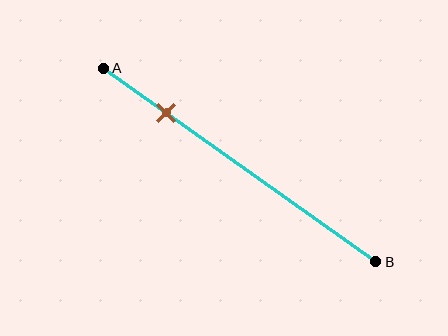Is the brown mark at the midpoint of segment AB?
No, the mark is at about 25% from A, not at the 50% midpoint.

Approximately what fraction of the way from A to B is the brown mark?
The brown mark is approximately 25% of the way from A to B.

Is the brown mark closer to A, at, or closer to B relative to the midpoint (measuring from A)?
The brown mark is closer to point A than the midpoint of segment AB.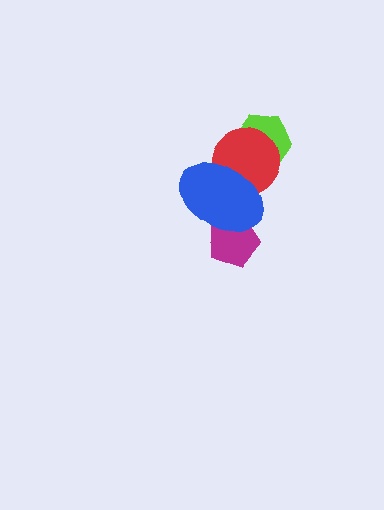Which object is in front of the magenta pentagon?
The blue ellipse is in front of the magenta pentagon.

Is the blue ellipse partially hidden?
No, no other shape covers it.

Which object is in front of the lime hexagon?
The red circle is in front of the lime hexagon.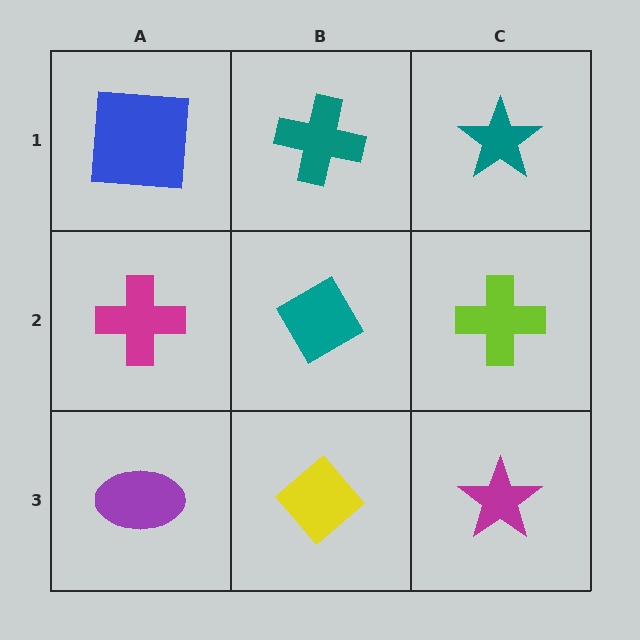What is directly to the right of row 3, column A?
A yellow diamond.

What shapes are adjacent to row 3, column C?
A lime cross (row 2, column C), a yellow diamond (row 3, column B).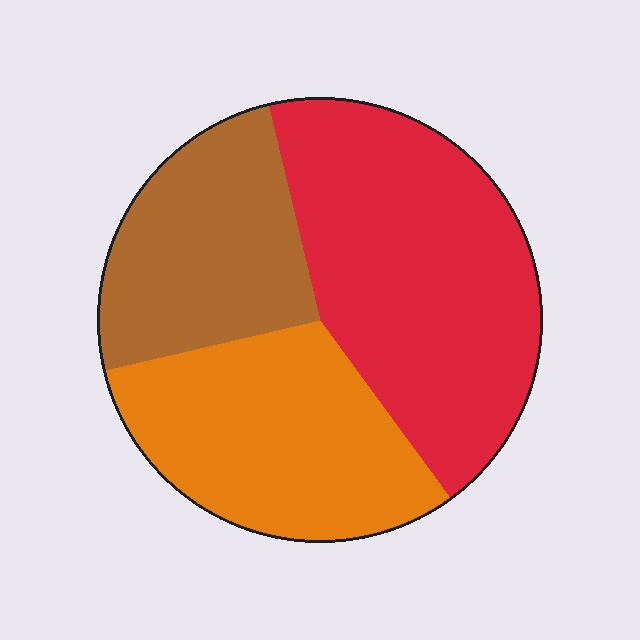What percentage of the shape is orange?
Orange takes up between a sixth and a third of the shape.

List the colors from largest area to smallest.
From largest to smallest: red, orange, brown.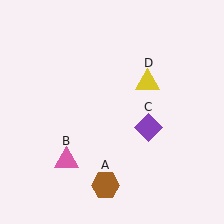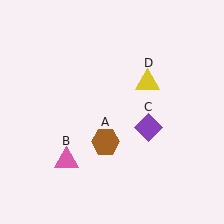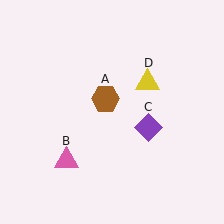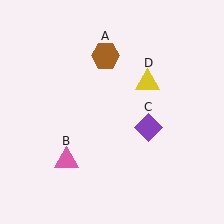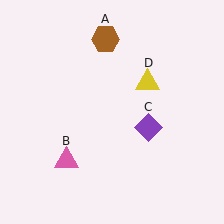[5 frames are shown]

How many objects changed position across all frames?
1 object changed position: brown hexagon (object A).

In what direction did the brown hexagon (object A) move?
The brown hexagon (object A) moved up.